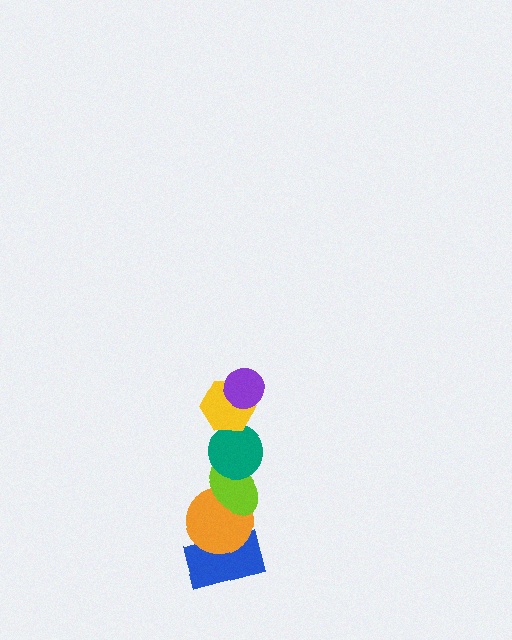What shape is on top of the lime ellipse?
The teal circle is on top of the lime ellipse.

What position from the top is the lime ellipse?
The lime ellipse is 4th from the top.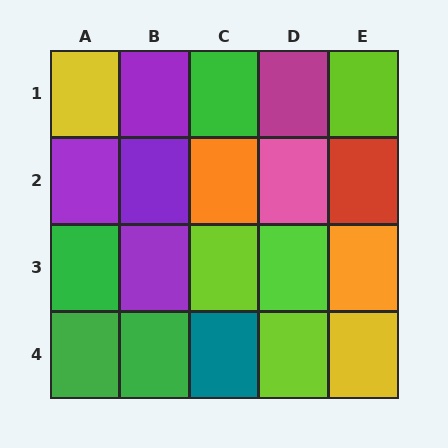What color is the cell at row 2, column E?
Red.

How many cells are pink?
1 cell is pink.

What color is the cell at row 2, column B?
Purple.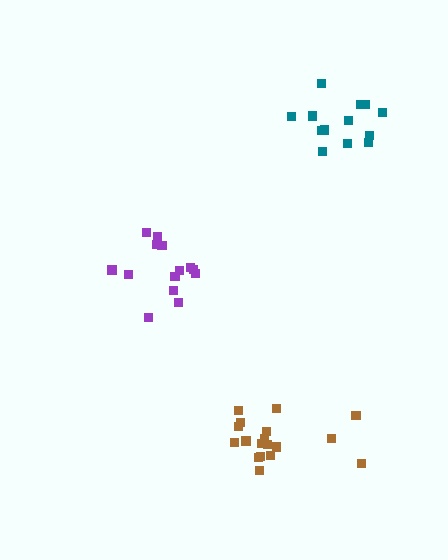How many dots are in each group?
Group 1: 14 dots, Group 2: 18 dots, Group 3: 13 dots (45 total).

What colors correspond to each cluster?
The clusters are colored: purple, brown, teal.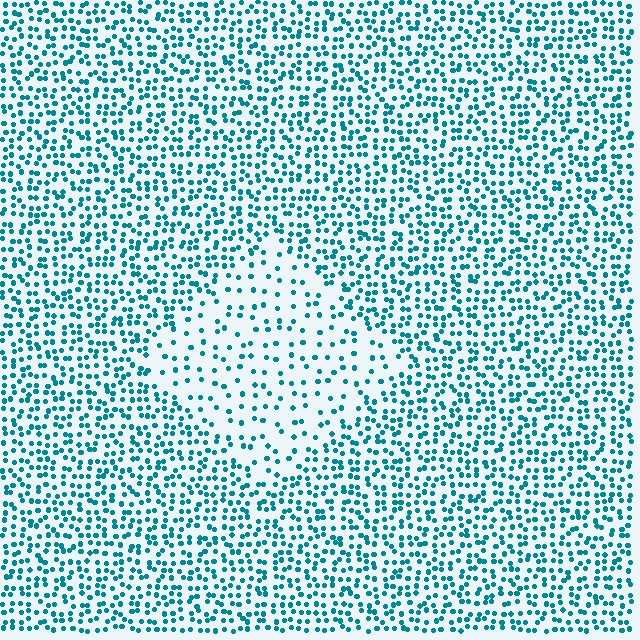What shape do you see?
I see a diamond.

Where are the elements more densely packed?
The elements are more densely packed outside the diamond boundary.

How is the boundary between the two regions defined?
The boundary is defined by a change in element density (approximately 2.4x ratio). All elements are the same color, size, and shape.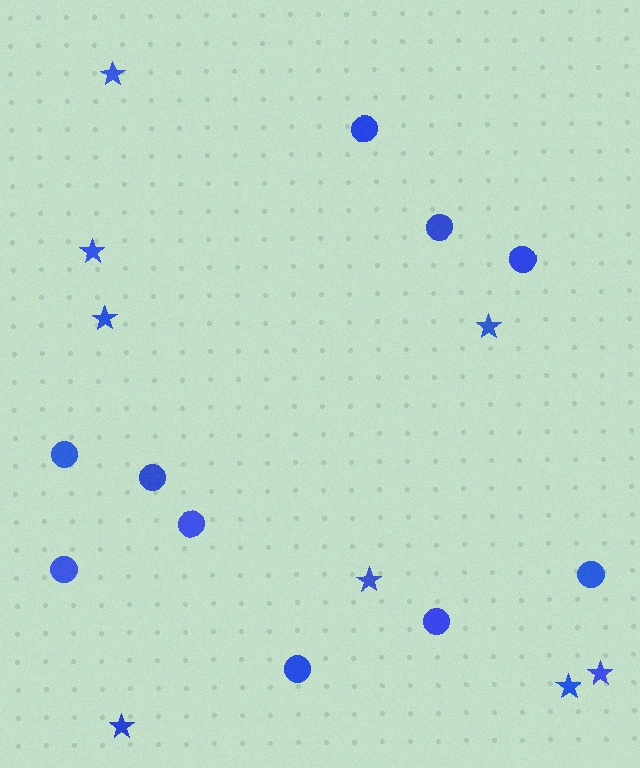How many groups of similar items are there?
There are 2 groups: one group of circles (10) and one group of stars (8).